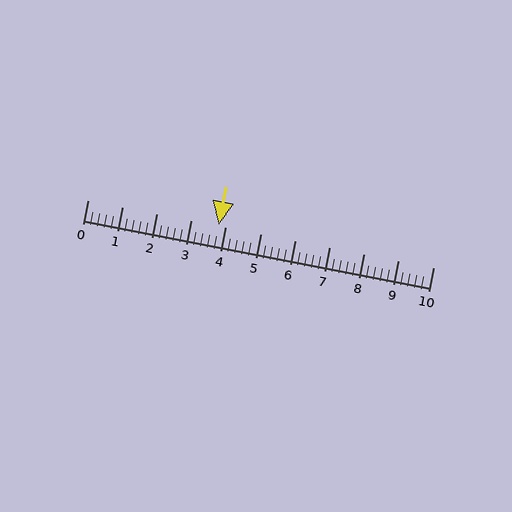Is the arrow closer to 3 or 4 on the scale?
The arrow is closer to 4.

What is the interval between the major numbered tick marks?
The major tick marks are spaced 1 units apart.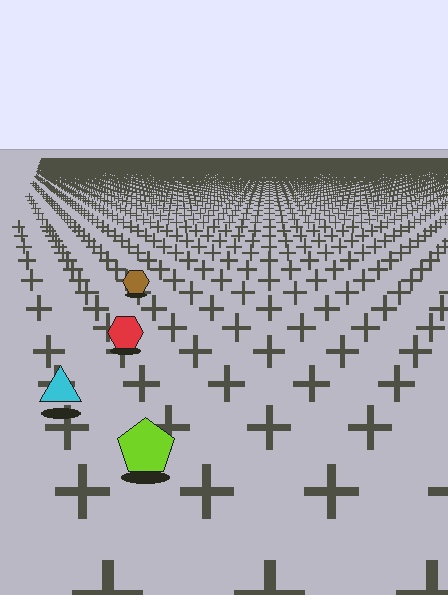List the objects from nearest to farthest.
From nearest to farthest: the lime pentagon, the cyan triangle, the red hexagon, the brown hexagon.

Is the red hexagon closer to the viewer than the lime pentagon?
No. The lime pentagon is closer — you can tell from the texture gradient: the ground texture is coarser near it.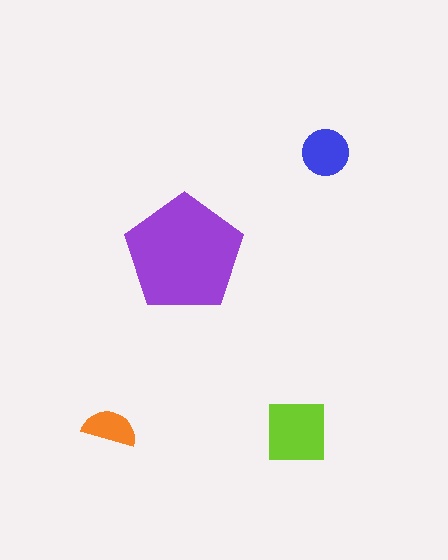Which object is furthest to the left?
The orange semicircle is leftmost.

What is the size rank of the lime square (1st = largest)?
2nd.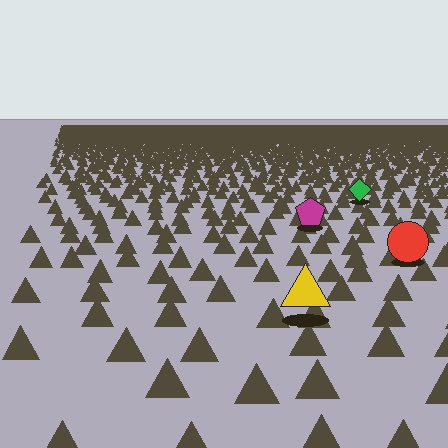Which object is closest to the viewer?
The yellow triangle is closest. The texture marks near it are larger and more spread out.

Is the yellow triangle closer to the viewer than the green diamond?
Yes. The yellow triangle is closer — you can tell from the texture gradient: the ground texture is coarser near it.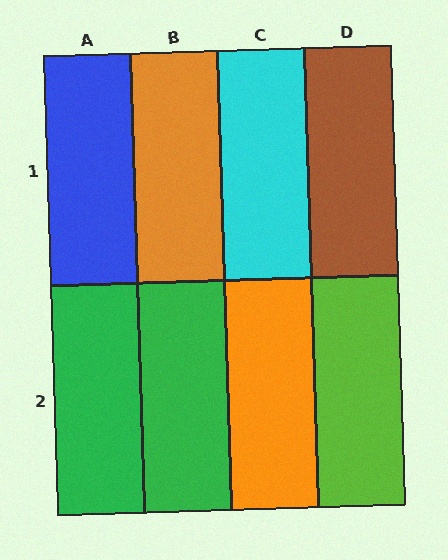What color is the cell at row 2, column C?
Orange.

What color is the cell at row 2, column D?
Lime.